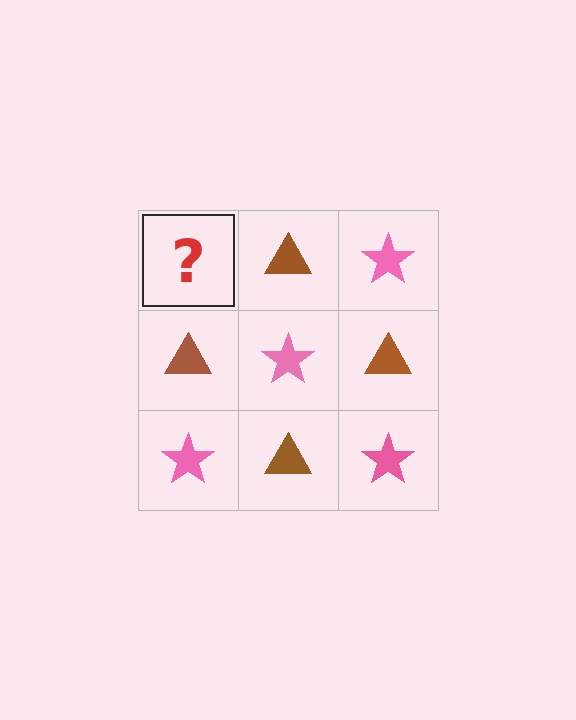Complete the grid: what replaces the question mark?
The question mark should be replaced with a pink star.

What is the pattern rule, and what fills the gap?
The rule is that it alternates pink star and brown triangle in a checkerboard pattern. The gap should be filled with a pink star.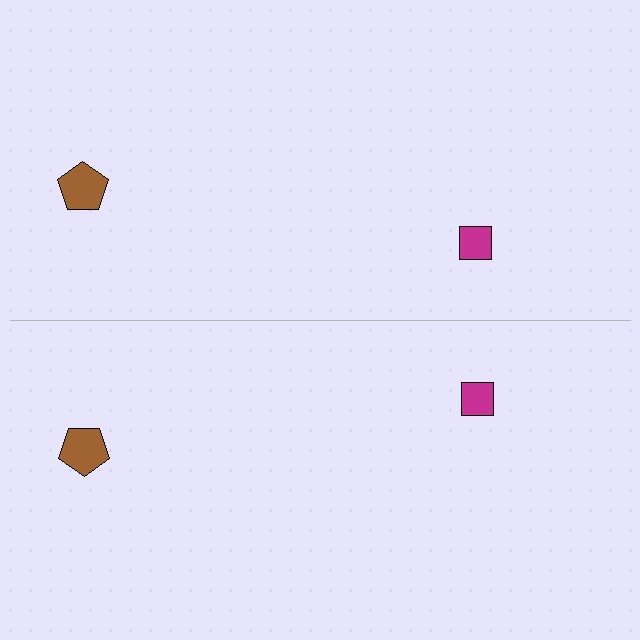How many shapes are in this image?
There are 4 shapes in this image.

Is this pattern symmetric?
Yes, this pattern has bilateral (reflection) symmetry.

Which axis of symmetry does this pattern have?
The pattern has a horizontal axis of symmetry running through the center of the image.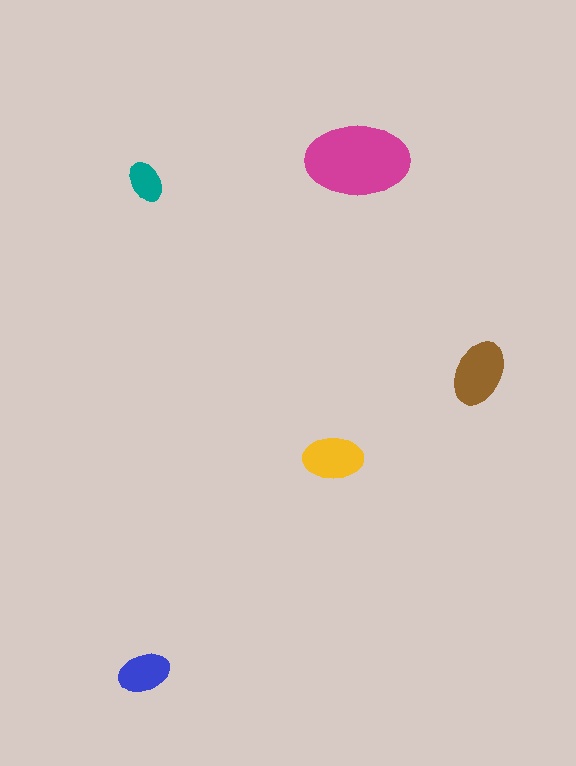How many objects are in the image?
There are 5 objects in the image.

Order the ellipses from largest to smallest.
the magenta one, the brown one, the yellow one, the blue one, the teal one.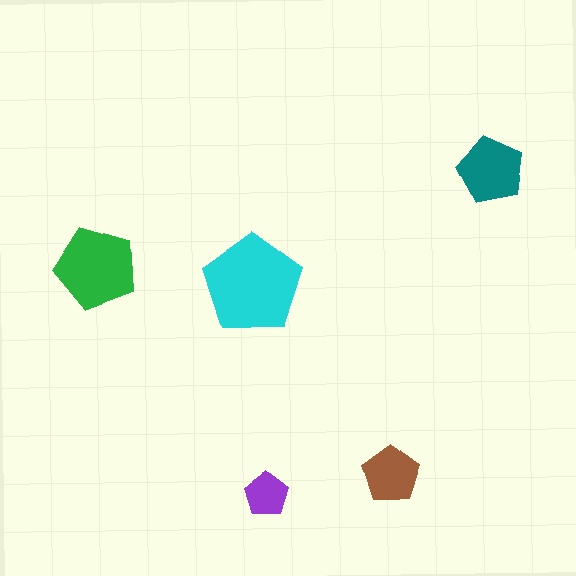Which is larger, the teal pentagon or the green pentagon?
The green one.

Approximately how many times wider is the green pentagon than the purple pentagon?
About 2 times wider.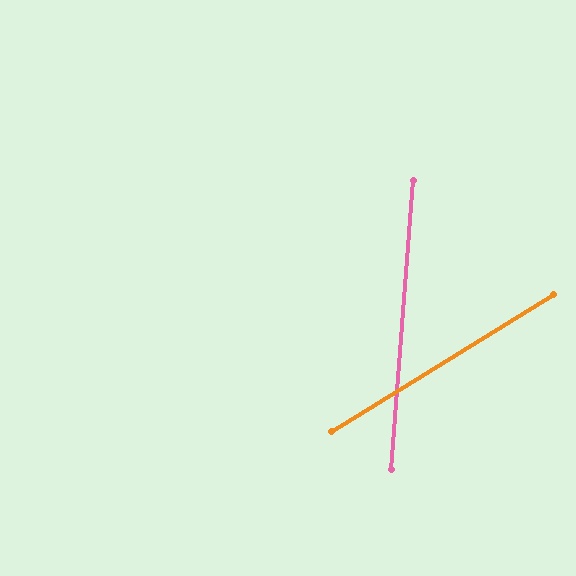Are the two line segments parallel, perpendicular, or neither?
Neither parallel nor perpendicular — they differ by about 54°.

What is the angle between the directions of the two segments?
Approximately 54 degrees.